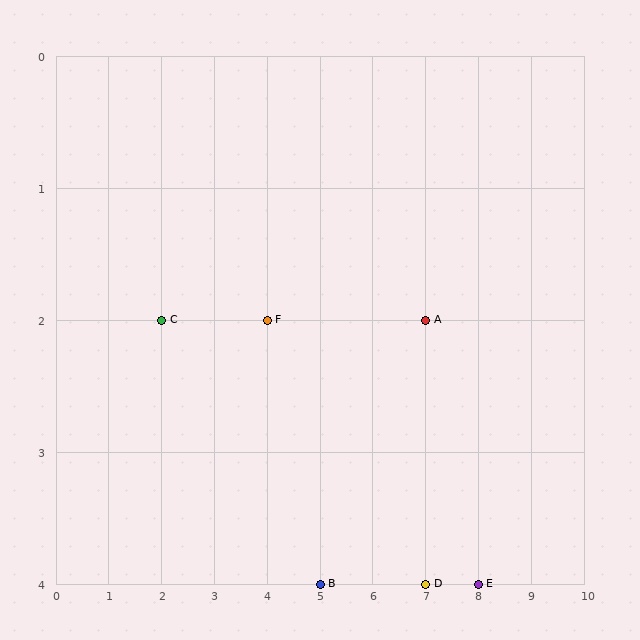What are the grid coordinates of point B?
Point B is at grid coordinates (5, 4).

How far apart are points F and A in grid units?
Points F and A are 3 columns apart.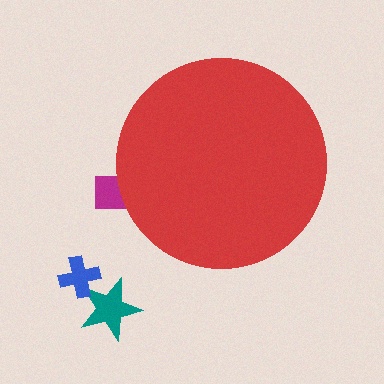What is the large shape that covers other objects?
A red circle.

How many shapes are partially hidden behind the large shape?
1 shape is partially hidden.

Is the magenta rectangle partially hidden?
Yes, the magenta rectangle is partially hidden behind the red circle.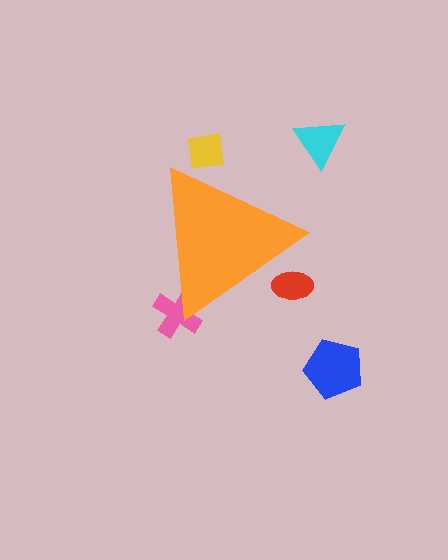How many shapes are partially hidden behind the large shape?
3 shapes are partially hidden.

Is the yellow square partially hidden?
Yes, the yellow square is partially hidden behind the orange triangle.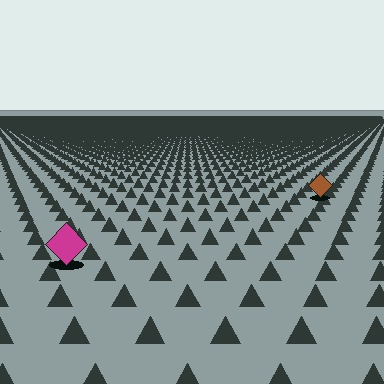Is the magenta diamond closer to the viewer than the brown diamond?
Yes. The magenta diamond is closer — you can tell from the texture gradient: the ground texture is coarser near it.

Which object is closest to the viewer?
The magenta diamond is closest. The texture marks near it are larger and more spread out.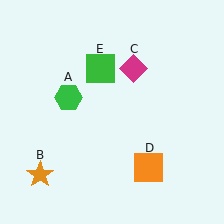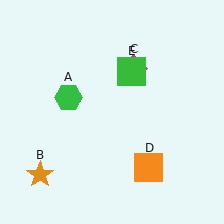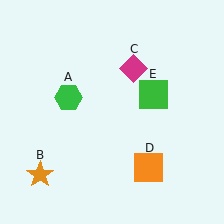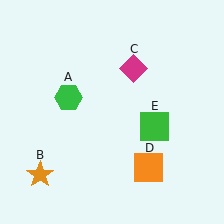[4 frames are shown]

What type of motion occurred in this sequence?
The green square (object E) rotated clockwise around the center of the scene.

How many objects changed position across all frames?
1 object changed position: green square (object E).